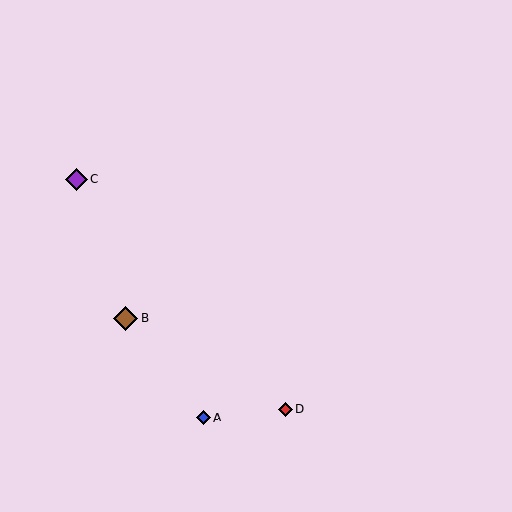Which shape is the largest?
The brown diamond (labeled B) is the largest.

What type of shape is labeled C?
Shape C is a purple diamond.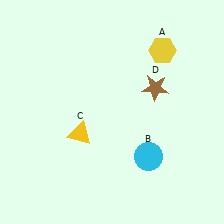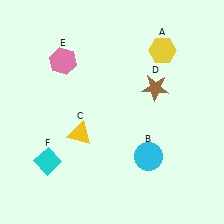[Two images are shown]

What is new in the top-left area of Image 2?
A pink hexagon (E) was added in the top-left area of Image 2.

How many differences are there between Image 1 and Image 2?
There are 2 differences between the two images.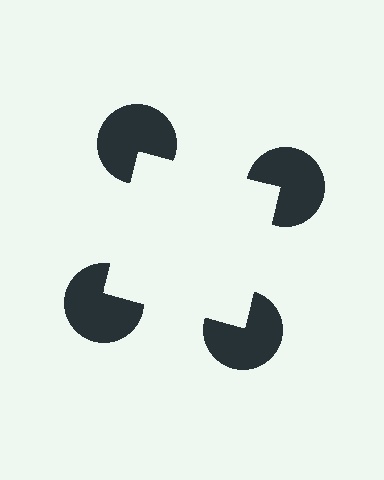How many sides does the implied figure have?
4 sides.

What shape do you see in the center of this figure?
An illusory square — its edges are inferred from the aligned wedge cuts in the pac-man discs, not physically drawn.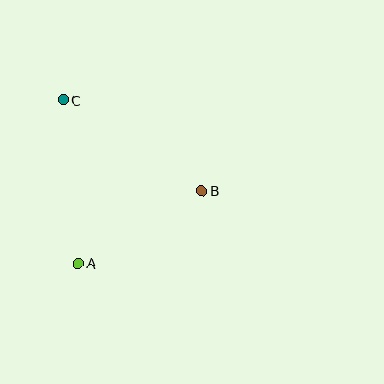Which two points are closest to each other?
Points A and B are closest to each other.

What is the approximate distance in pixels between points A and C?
The distance between A and C is approximately 164 pixels.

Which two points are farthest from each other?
Points B and C are farthest from each other.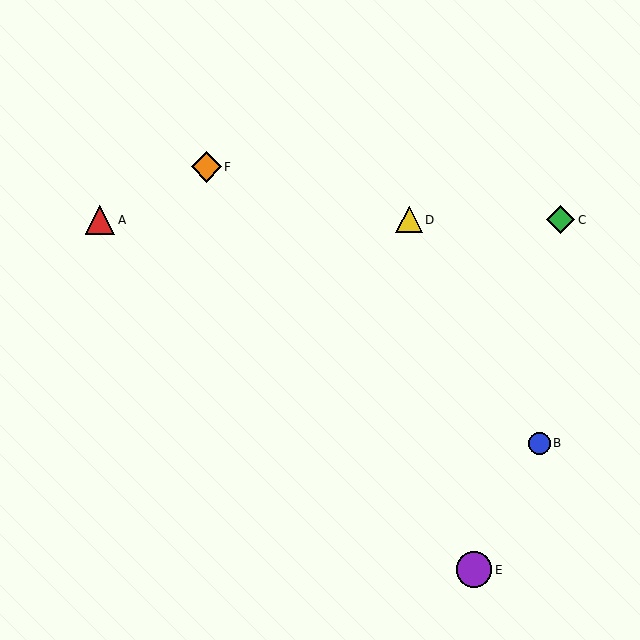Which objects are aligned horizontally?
Objects A, C, D are aligned horizontally.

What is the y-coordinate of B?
Object B is at y≈443.